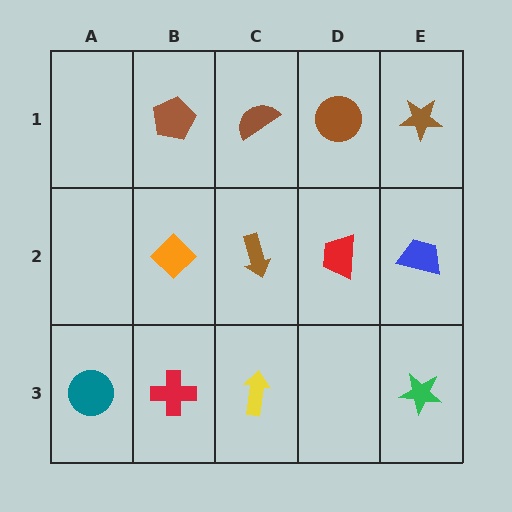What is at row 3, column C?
A yellow arrow.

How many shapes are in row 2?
4 shapes.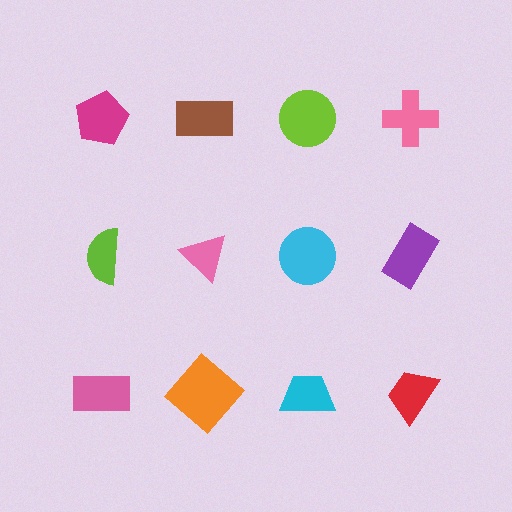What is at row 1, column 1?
A magenta pentagon.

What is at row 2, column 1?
A lime semicircle.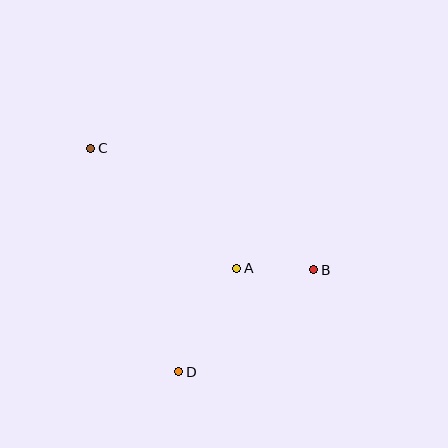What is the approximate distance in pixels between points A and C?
The distance between A and C is approximately 189 pixels.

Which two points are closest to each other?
Points A and B are closest to each other.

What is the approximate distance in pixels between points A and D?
The distance between A and D is approximately 118 pixels.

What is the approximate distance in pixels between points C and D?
The distance between C and D is approximately 240 pixels.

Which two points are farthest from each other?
Points B and C are farthest from each other.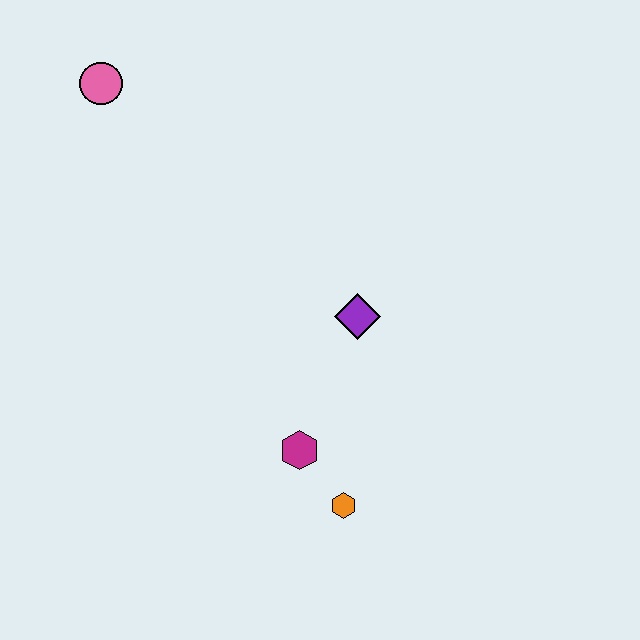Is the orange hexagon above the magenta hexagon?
No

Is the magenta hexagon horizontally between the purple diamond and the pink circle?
Yes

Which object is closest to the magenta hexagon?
The orange hexagon is closest to the magenta hexagon.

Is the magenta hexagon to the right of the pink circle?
Yes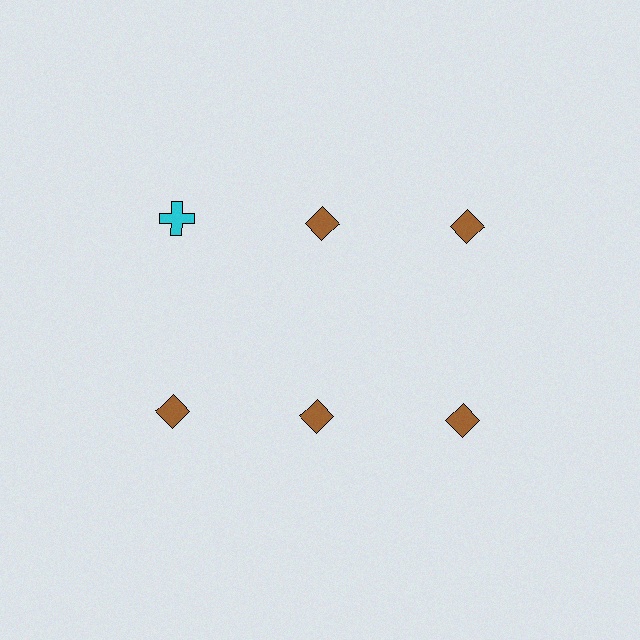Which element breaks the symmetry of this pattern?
The cyan cross in the top row, leftmost column breaks the symmetry. All other shapes are brown diamonds.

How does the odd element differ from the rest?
It differs in both color (cyan instead of brown) and shape (cross instead of diamond).